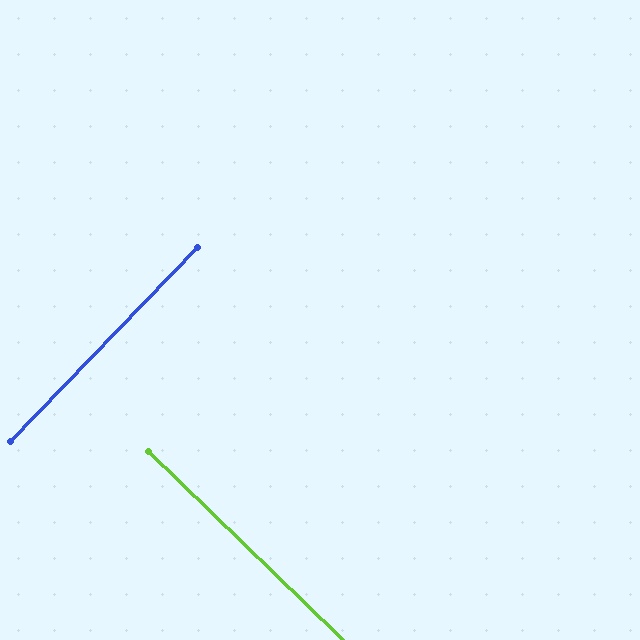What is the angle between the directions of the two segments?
Approximately 90 degrees.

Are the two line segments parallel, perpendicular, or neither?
Perpendicular — they meet at approximately 90°.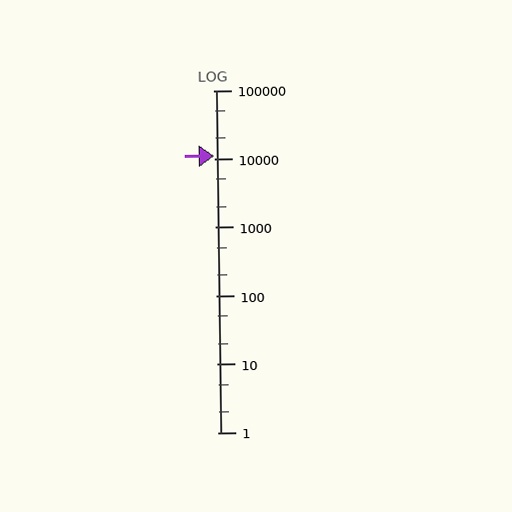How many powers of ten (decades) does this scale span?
The scale spans 5 decades, from 1 to 100000.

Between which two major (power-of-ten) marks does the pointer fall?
The pointer is between 10000 and 100000.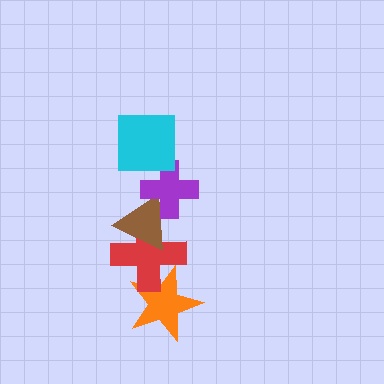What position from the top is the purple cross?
The purple cross is 2nd from the top.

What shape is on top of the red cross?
The brown triangle is on top of the red cross.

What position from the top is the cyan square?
The cyan square is 1st from the top.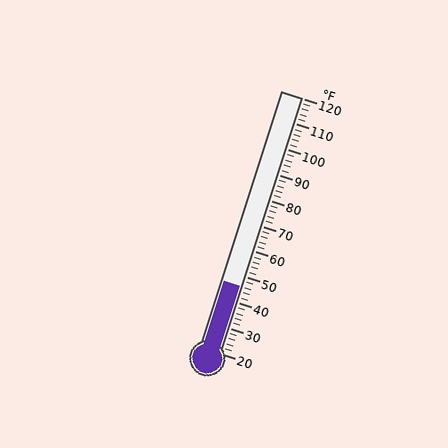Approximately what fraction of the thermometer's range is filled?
The thermometer is filled to approximately 25% of its range.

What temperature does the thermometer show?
The thermometer shows approximately 46°F.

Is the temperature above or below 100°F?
The temperature is below 100°F.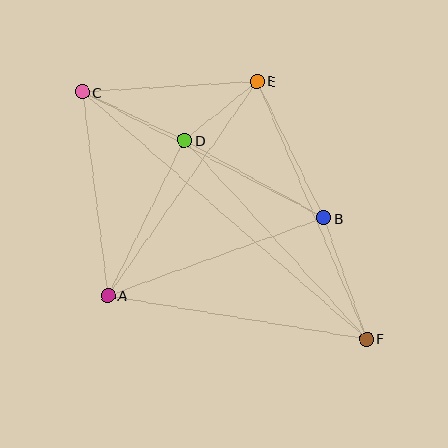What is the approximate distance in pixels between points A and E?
The distance between A and E is approximately 261 pixels.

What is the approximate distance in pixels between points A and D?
The distance between A and D is approximately 173 pixels.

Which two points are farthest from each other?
Points C and F are farthest from each other.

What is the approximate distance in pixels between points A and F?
The distance between A and F is approximately 262 pixels.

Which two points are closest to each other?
Points D and E are closest to each other.